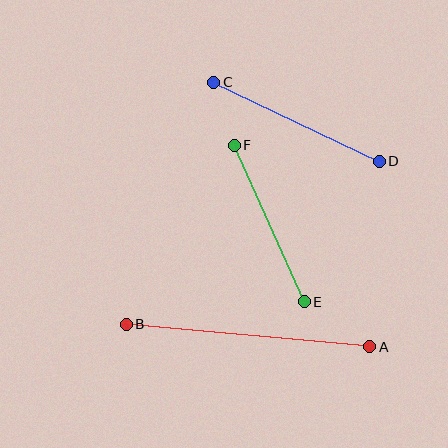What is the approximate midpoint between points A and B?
The midpoint is at approximately (248, 335) pixels.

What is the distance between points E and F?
The distance is approximately 172 pixels.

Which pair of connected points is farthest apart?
Points A and B are farthest apart.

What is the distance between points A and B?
The distance is approximately 245 pixels.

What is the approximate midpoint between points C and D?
The midpoint is at approximately (297, 122) pixels.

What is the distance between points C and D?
The distance is approximately 184 pixels.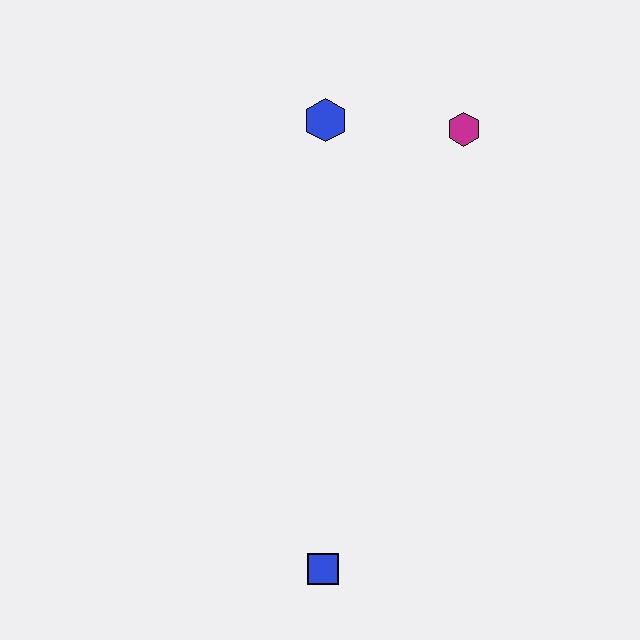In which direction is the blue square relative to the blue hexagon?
The blue square is below the blue hexagon.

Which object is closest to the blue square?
The blue hexagon is closest to the blue square.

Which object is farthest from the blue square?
The magenta hexagon is farthest from the blue square.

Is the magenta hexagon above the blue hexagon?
No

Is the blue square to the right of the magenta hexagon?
No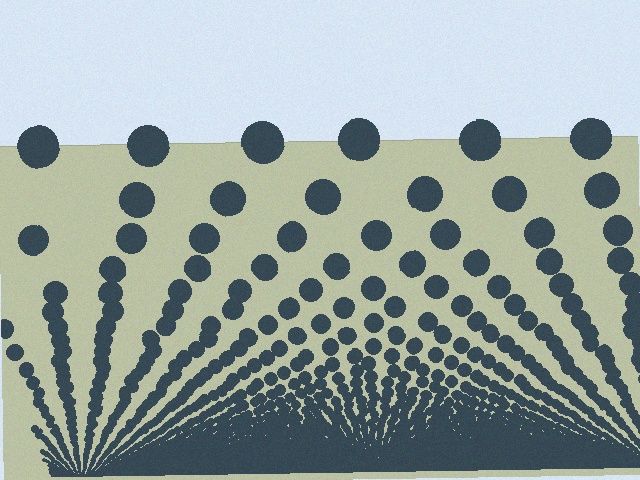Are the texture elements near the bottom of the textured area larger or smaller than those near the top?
Smaller. The gradient is inverted — elements near the bottom are smaller and denser.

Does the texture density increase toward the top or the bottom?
Density increases toward the bottom.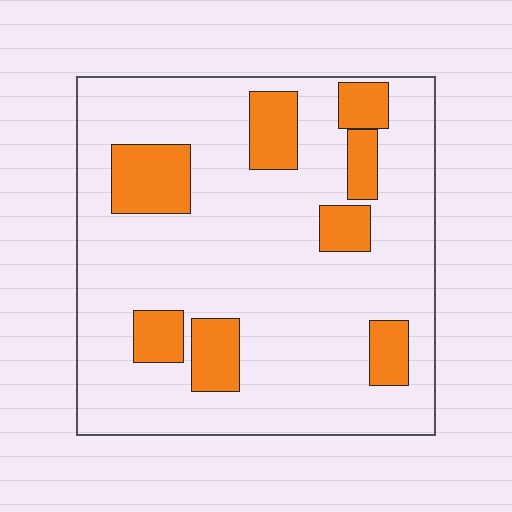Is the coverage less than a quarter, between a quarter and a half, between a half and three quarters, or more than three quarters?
Less than a quarter.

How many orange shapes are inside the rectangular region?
8.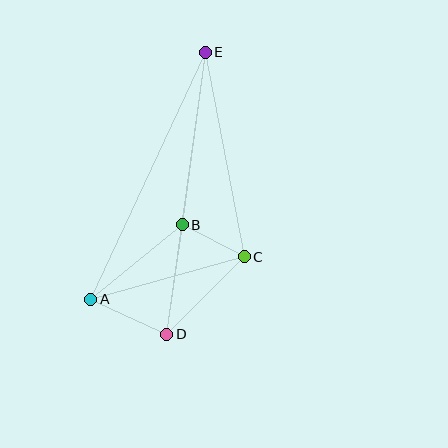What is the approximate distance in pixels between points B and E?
The distance between B and E is approximately 174 pixels.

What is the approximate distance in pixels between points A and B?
The distance between A and B is approximately 118 pixels.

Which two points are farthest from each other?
Points D and E are farthest from each other.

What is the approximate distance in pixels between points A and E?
The distance between A and E is approximately 272 pixels.